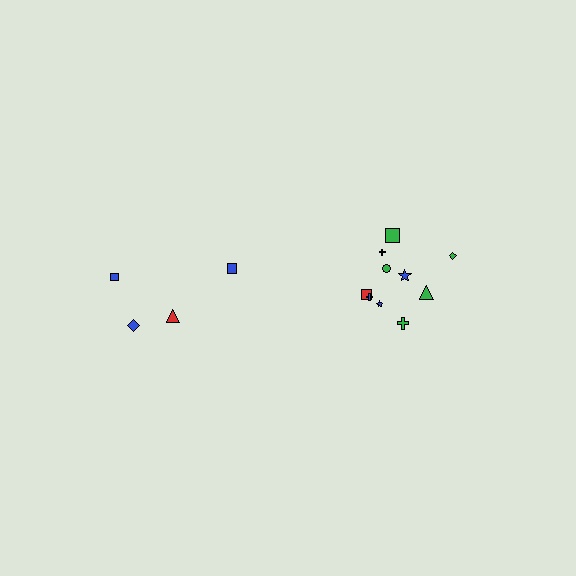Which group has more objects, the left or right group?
The right group.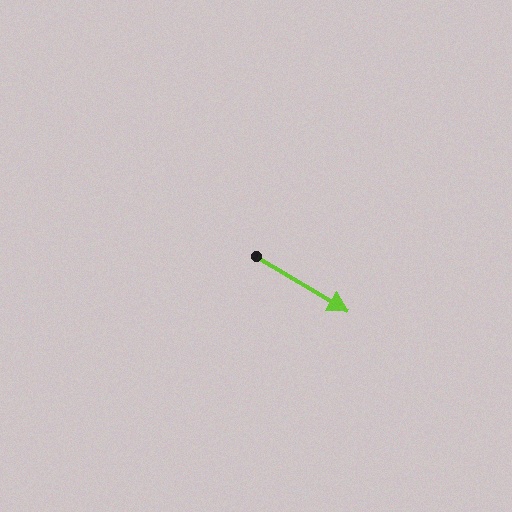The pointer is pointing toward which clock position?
Roughly 4 o'clock.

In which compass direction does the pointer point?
Southeast.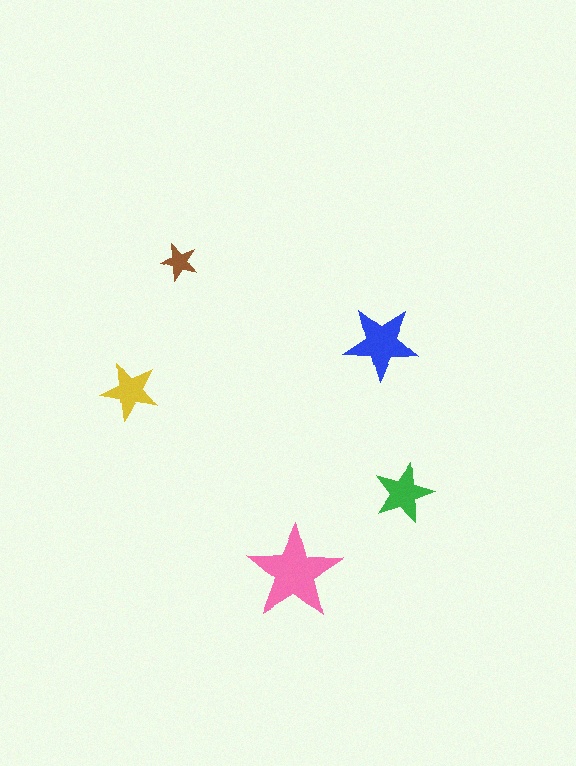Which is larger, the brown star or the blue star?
The blue one.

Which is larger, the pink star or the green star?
The pink one.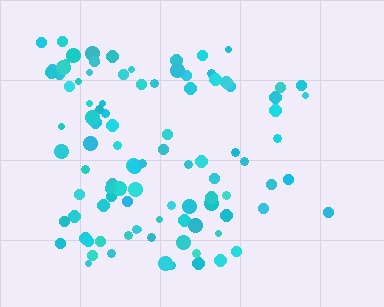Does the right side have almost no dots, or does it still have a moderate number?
Still a moderate number, just noticeably fewer than the left.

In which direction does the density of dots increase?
From right to left, with the left side densest.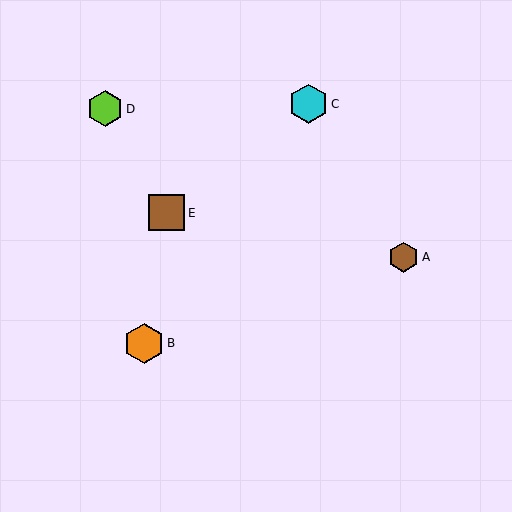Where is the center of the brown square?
The center of the brown square is at (166, 213).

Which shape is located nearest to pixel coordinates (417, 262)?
The brown hexagon (labeled A) at (404, 257) is nearest to that location.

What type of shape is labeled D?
Shape D is a lime hexagon.